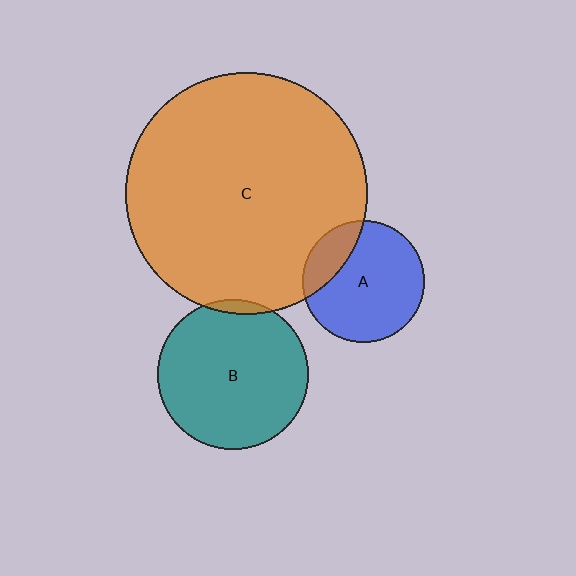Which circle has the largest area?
Circle C (orange).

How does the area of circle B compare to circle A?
Approximately 1.5 times.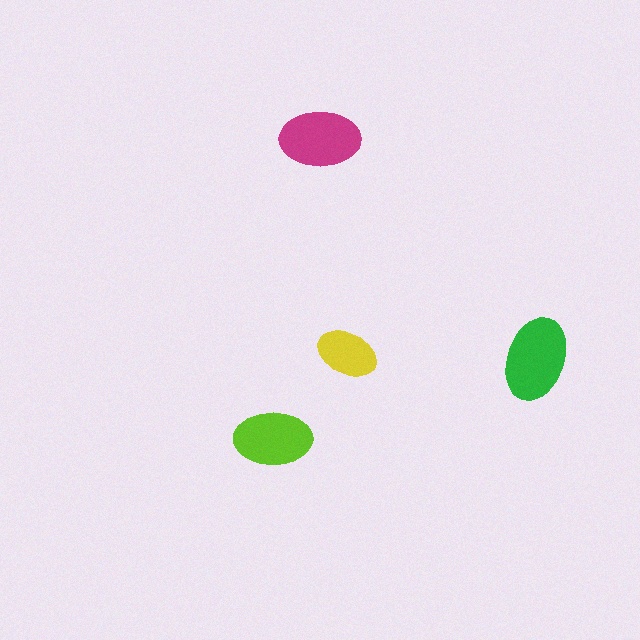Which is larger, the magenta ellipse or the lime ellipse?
The magenta one.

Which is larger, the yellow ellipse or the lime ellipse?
The lime one.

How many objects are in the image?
There are 4 objects in the image.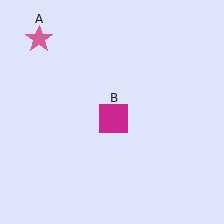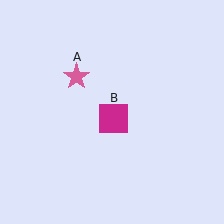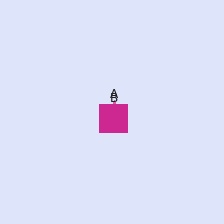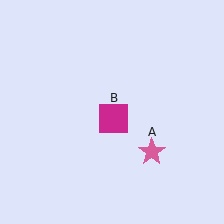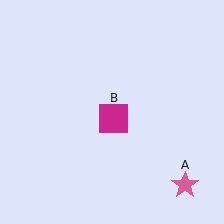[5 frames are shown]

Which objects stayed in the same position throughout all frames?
Magenta square (object B) remained stationary.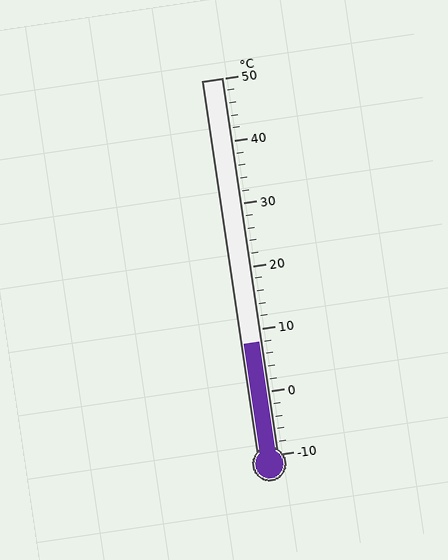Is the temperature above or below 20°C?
The temperature is below 20°C.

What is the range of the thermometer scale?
The thermometer scale ranges from -10°C to 50°C.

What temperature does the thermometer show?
The thermometer shows approximately 8°C.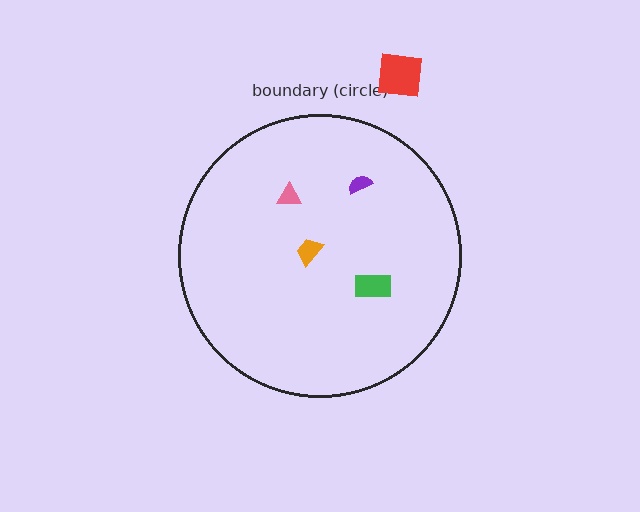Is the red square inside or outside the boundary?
Outside.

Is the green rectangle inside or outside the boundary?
Inside.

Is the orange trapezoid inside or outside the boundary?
Inside.